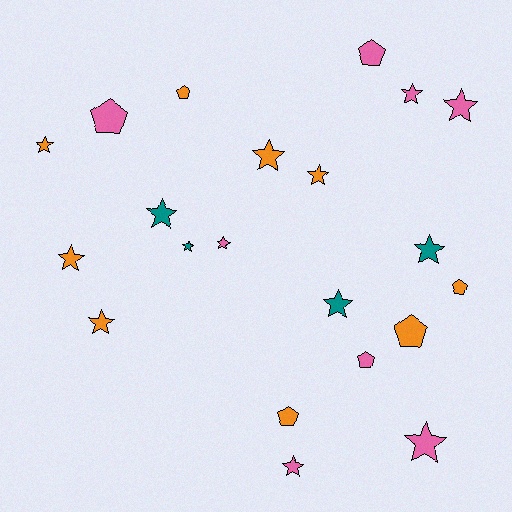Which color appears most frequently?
Orange, with 9 objects.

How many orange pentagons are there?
There are 4 orange pentagons.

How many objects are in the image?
There are 21 objects.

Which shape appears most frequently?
Star, with 14 objects.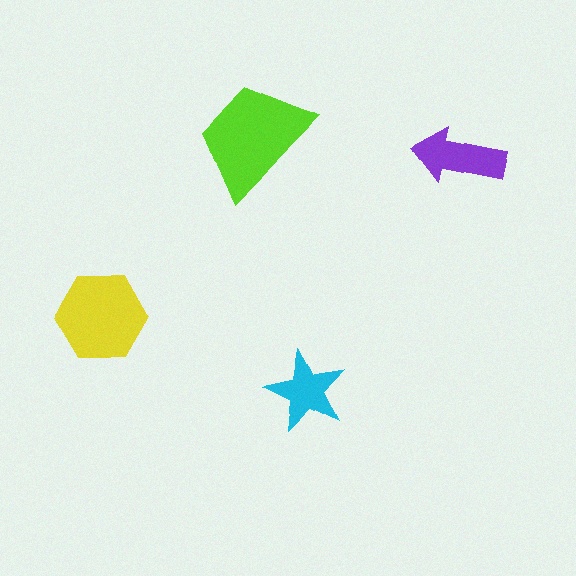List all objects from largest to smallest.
The lime trapezoid, the yellow hexagon, the purple arrow, the cyan star.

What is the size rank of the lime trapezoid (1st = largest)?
1st.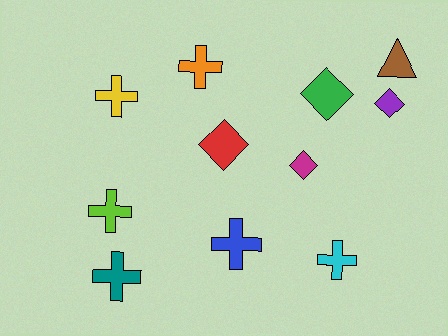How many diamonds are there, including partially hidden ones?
There are 4 diamonds.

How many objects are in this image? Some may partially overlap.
There are 11 objects.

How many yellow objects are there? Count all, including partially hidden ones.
There is 1 yellow object.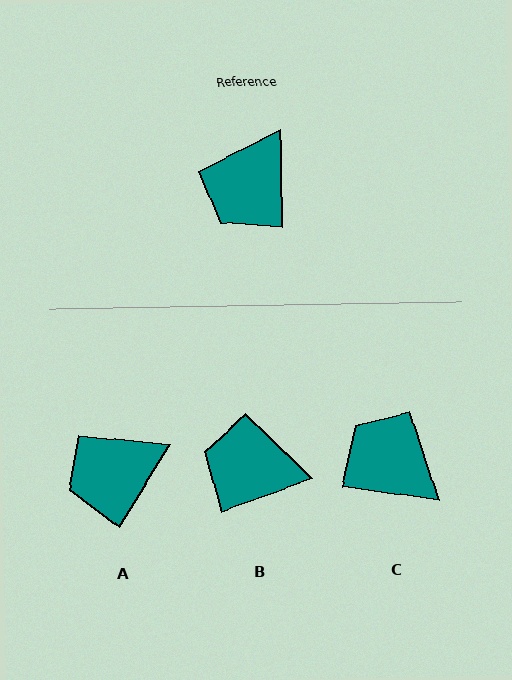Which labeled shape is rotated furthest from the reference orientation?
C, about 99 degrees away.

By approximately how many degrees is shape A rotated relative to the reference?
Approximately 33 degrees clockwise.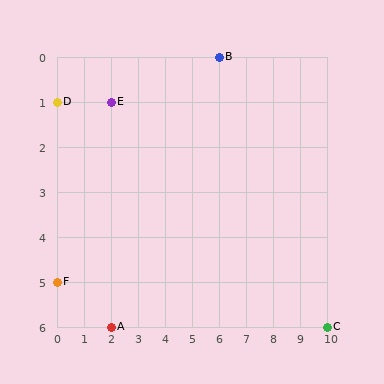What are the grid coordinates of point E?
Point E is at grid coordinates (2, 1).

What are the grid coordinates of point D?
Point D is at grid coordinates (0, 1).